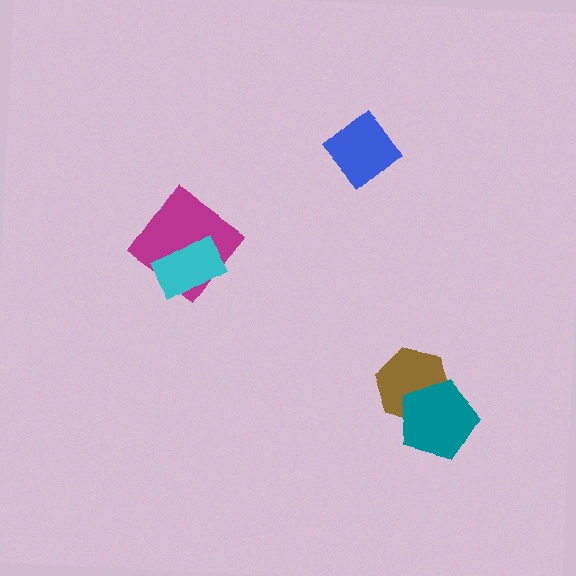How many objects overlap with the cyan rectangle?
1 object overlaps with the cyan rectangle.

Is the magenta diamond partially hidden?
Yes, it is partially covered by another shape.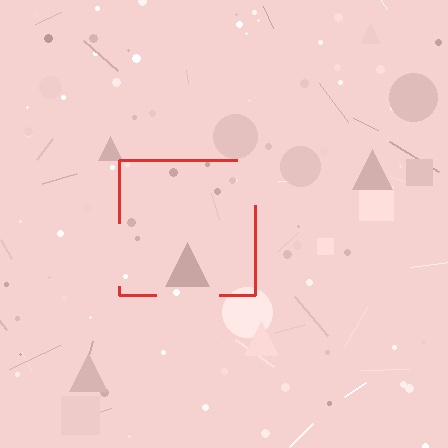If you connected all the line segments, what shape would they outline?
They would outline a square.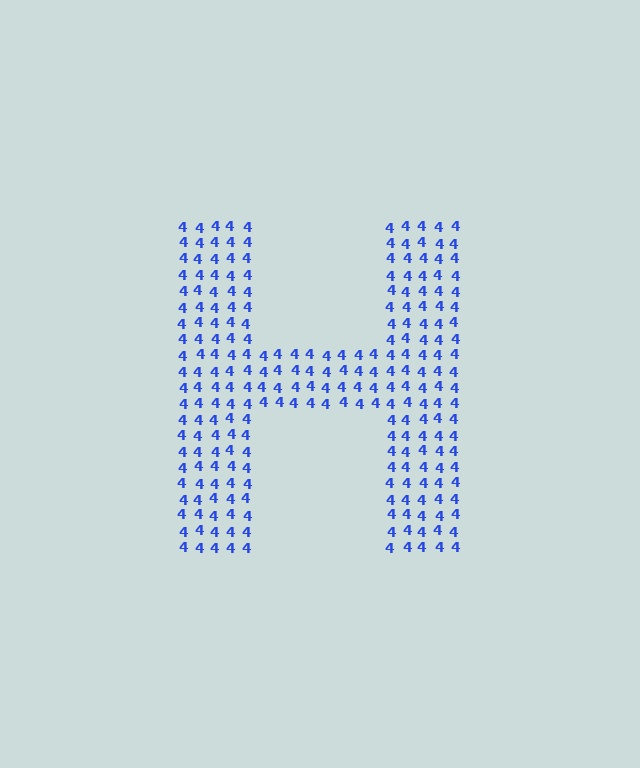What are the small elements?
The small elements are digit 4's.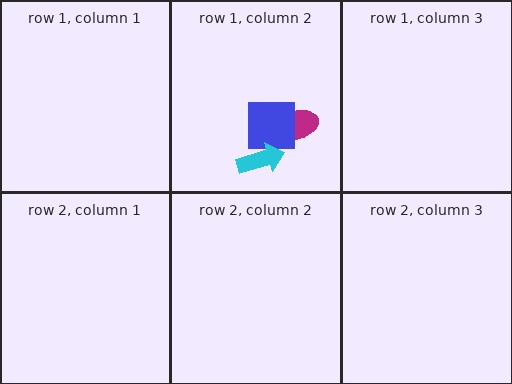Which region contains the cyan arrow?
The row 1, column 2 region.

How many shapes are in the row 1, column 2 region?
3.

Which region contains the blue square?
The row 1, column 2 region.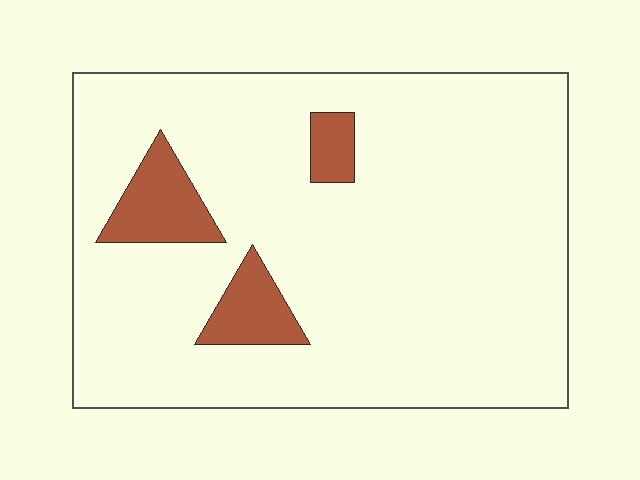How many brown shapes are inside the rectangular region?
3.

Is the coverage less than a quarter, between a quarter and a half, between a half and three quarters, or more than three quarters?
Less than a quarter.